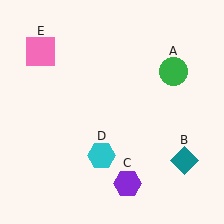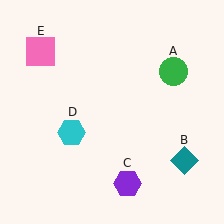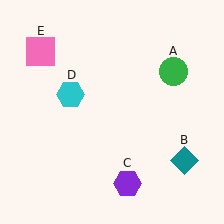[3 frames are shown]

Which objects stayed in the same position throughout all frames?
Green circle (object A) and teal diamond (object B) and purple hexagon (object C) and pink square (object E) remained stationary.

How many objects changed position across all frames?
1 object changed position: cyan hexagon (object D).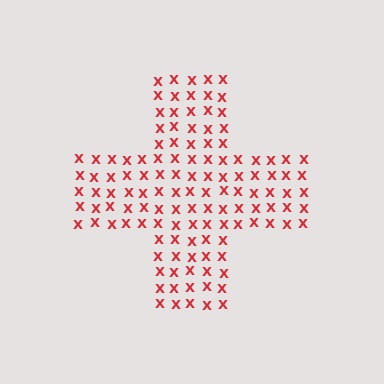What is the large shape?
The large shape is a cross.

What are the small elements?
The small elements are letter X's.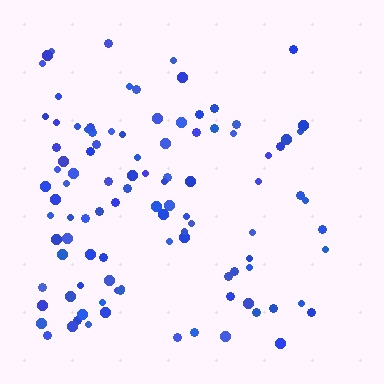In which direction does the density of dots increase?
From right to left, with the left side densest.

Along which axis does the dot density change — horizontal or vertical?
Horizontal.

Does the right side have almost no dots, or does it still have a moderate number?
Still a moderate number, just noticeably fewer than the left.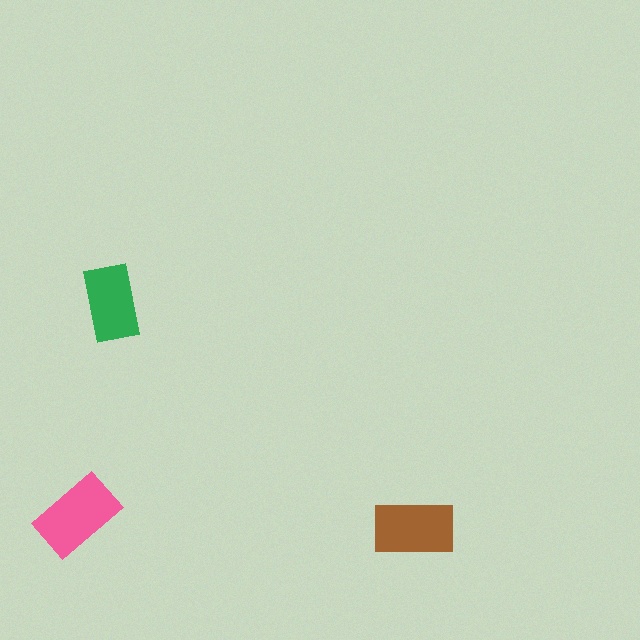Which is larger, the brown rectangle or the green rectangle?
The brown one.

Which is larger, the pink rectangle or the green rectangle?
The pink one.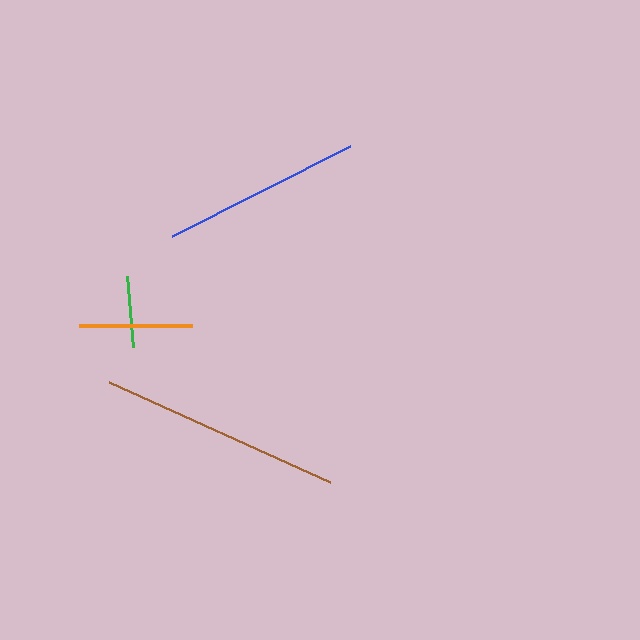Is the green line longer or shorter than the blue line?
The blue line is longer than the green line.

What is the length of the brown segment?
The brown segment is approximately 243 pixels long.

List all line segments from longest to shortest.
From longest to shortest: brown, blue, orange, green.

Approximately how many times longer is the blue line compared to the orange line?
The blue line is approximately 1.8 times the length of the orange line.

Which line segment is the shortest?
The green line is the shortest at approximately 71 pixels.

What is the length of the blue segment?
The blue segment is approximately 199 pixels long.